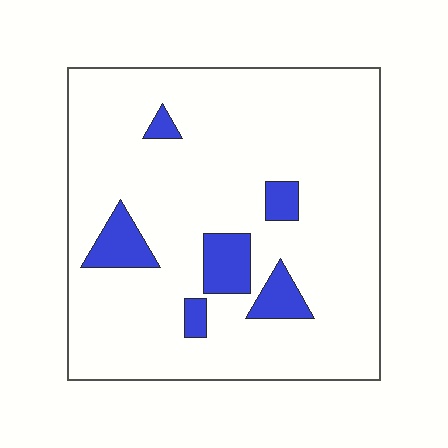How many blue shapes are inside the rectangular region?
6.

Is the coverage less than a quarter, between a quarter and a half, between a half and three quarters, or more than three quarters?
Less than a quarter.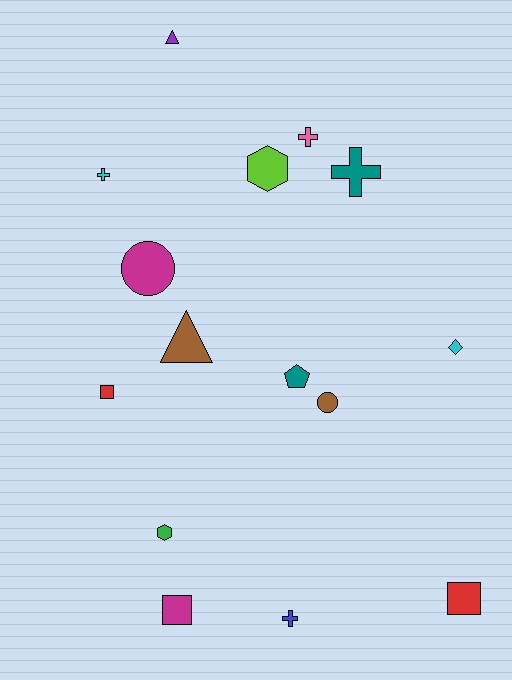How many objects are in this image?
There are 15 objects.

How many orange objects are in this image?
There are no orange objects.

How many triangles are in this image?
There are 2 triangles.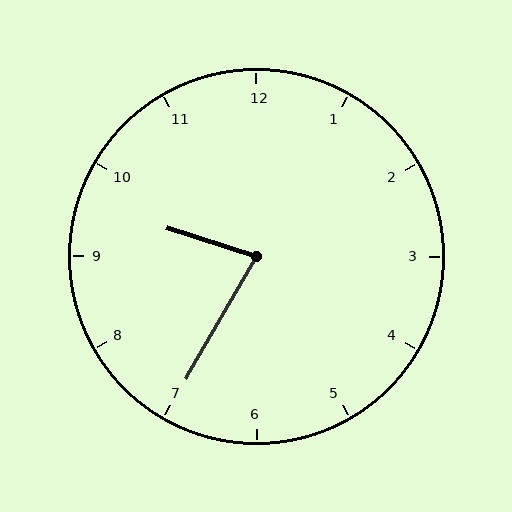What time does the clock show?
9:35.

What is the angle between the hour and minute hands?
Approximately 78 degrees.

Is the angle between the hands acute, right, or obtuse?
It is acute.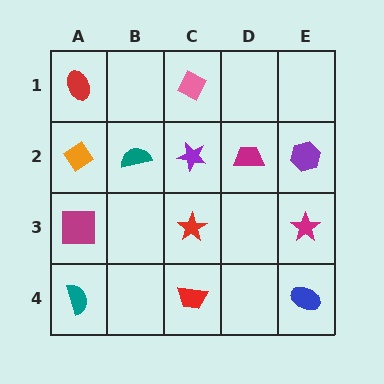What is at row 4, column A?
A teal semicircle.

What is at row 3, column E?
A magenta star.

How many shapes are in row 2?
5 shapes.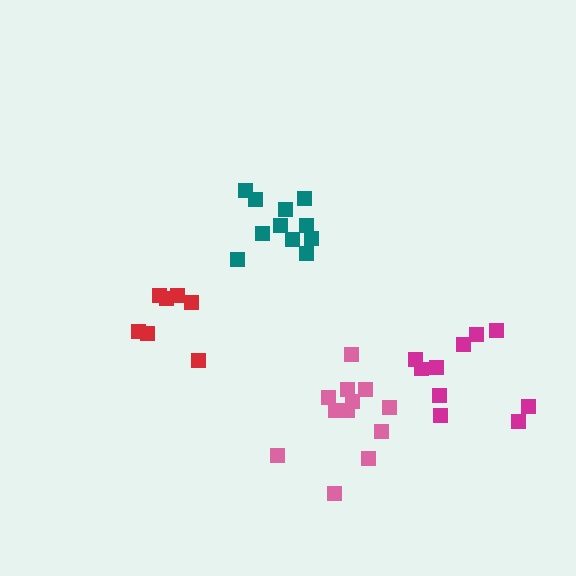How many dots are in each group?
Group 1: 11 dots, Group 2: 12 dots, Group 3: 10 dots, Group 4: 7 dots (40 total).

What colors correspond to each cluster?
The clusters are colored: teal, pink, magenta, red.